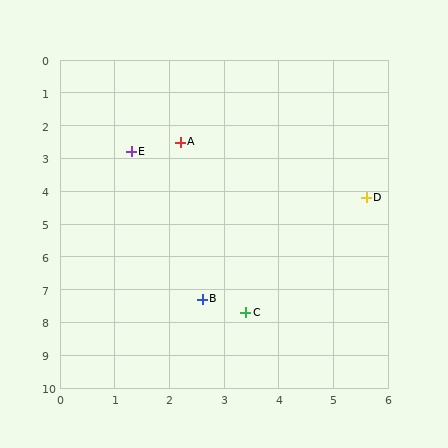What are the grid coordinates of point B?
Point B is at approximately (2.6, 7.3).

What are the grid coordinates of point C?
Point C is at approximately (3.4, 7.7).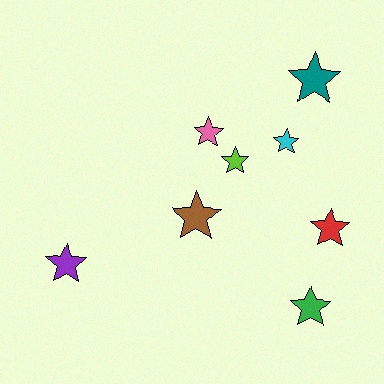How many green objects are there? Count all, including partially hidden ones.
There is 1 green object.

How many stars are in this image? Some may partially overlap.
There are 8 stars.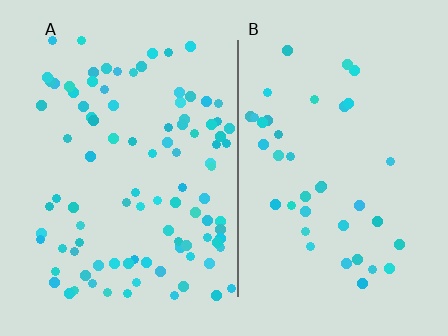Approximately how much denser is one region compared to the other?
Approximately 2.5× — region A over region B.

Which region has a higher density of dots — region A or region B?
A (the left).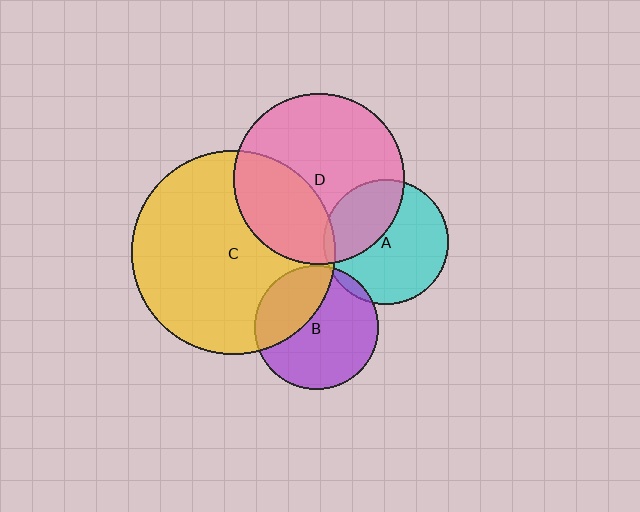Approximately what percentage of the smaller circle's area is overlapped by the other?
Approximately 5%.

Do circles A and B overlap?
Yes.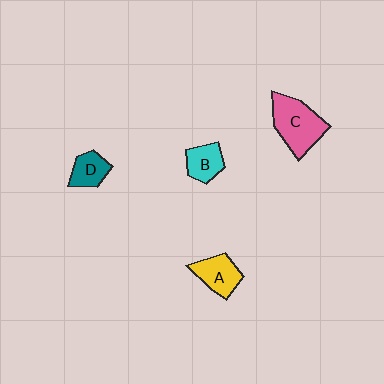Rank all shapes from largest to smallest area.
From largest to smallest: C (pink), A (yellow), B (cyan), D (teal).